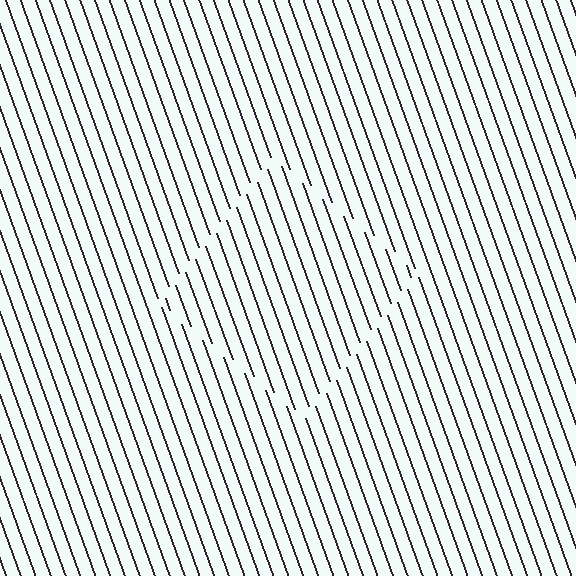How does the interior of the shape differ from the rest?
The interior of the shape contains the same grating, shifted by half a period — the contour is defined by the phase discontinuity where line-ends from the inner and outer gratings abut.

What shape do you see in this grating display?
An illusory square. The interior of the shape contains the same grating, shifted by half a period — the contour is defined by the phase discontinuity where line-ends from the inner and outer gratings abut.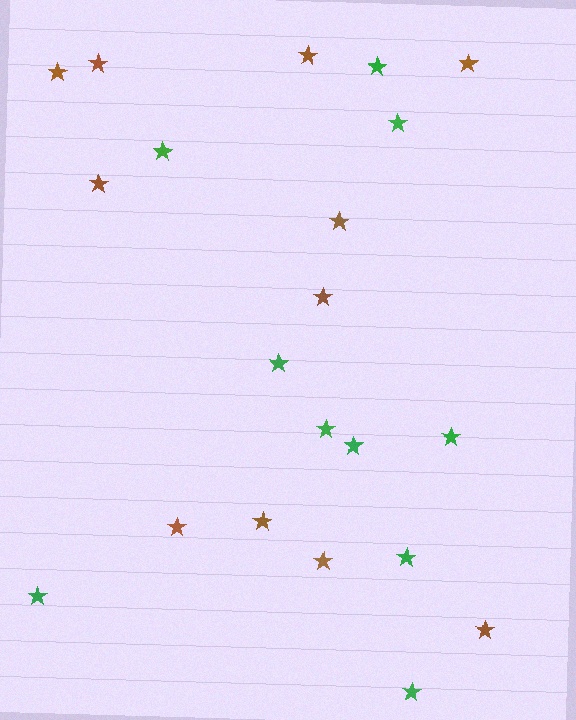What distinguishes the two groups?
There are 2 groups: one group of green stars (10) and one group of brown stars (11).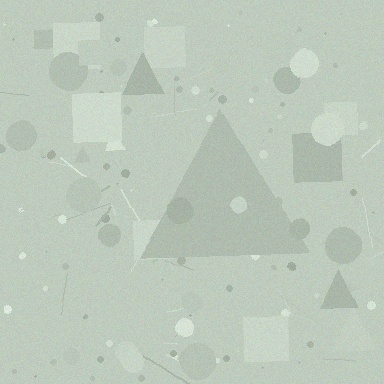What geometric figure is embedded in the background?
A triangle is embedded in the background.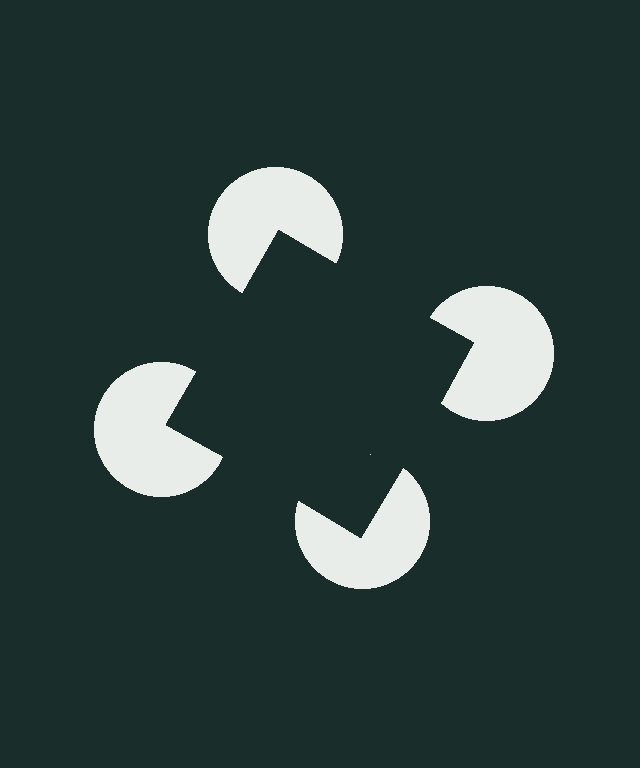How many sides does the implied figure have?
4 sides.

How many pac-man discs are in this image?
There are 4 — one at each vertex of the illusory square.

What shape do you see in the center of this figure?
An illusory square — its edges are inferred from the aligned wedge cuts in the pac-man discs, not physically drawn.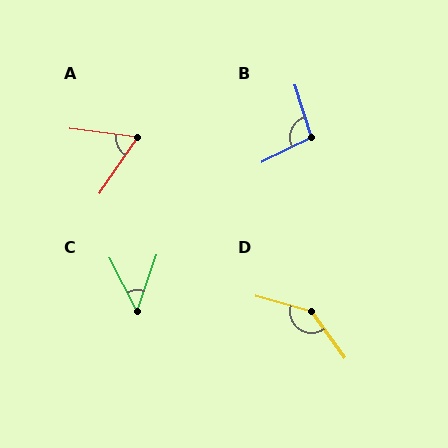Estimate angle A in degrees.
Approximately 63 degrees.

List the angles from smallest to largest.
C (46°), A (63°), B (99°), D (142°).